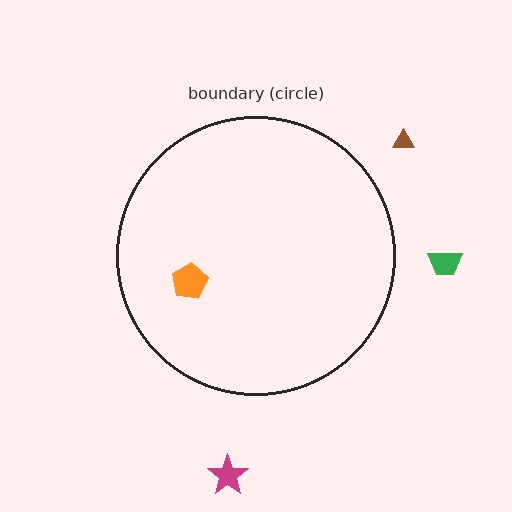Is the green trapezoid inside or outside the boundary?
Outside.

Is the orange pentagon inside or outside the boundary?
Inside.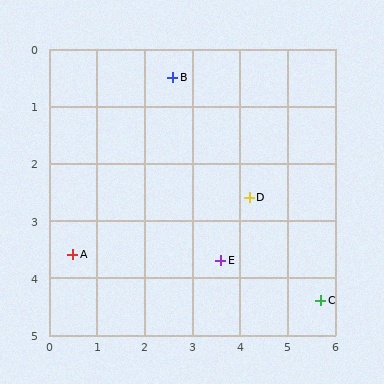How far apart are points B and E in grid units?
Points B and E are about 3.4 grid units apart.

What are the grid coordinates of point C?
Point C is at approximately (5.7, 4.4).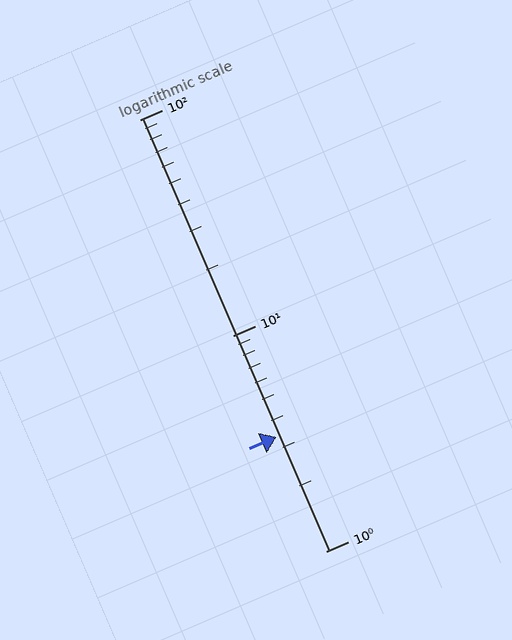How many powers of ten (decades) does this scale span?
The scale spans 2 decades, from 1 to 100.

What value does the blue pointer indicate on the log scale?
The pointer indicates approximately 3.4.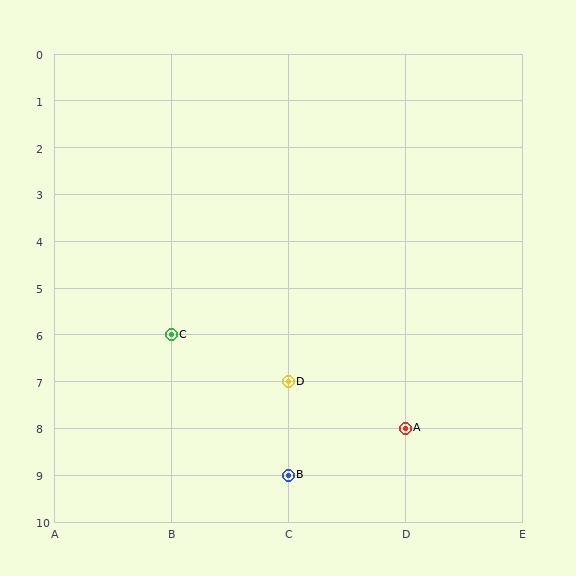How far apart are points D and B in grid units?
Points D and B are 2 rows apart.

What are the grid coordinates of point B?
Point B is at grid coordinates (C, 9).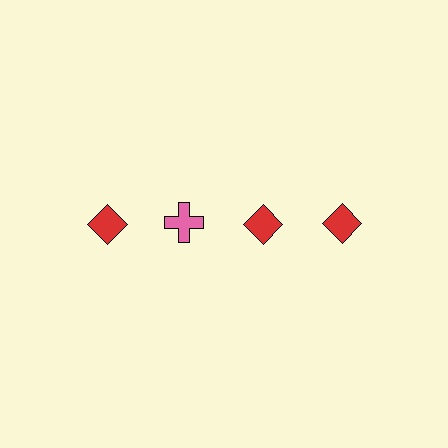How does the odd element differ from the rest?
It differs in both color (pink instead of red) and shape (cross instead of diamond).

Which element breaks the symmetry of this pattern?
The pink cross in the top row, second from left column breaks the symmetry. All other shapes are red diamonds.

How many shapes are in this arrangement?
There are 4 shapes arranged in a grid pattern.